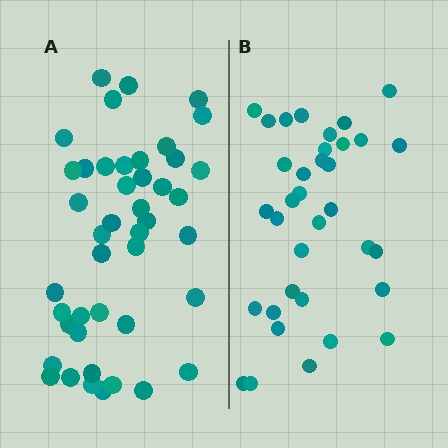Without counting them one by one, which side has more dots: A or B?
Region A (the left region) has more dots.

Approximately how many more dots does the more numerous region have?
Region A has roughly 8 or so more dots than region B.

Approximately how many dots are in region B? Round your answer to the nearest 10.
About 40 dots. (The exact count is 35, which rounds to 40.)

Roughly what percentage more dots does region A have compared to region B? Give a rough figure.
About 25% more.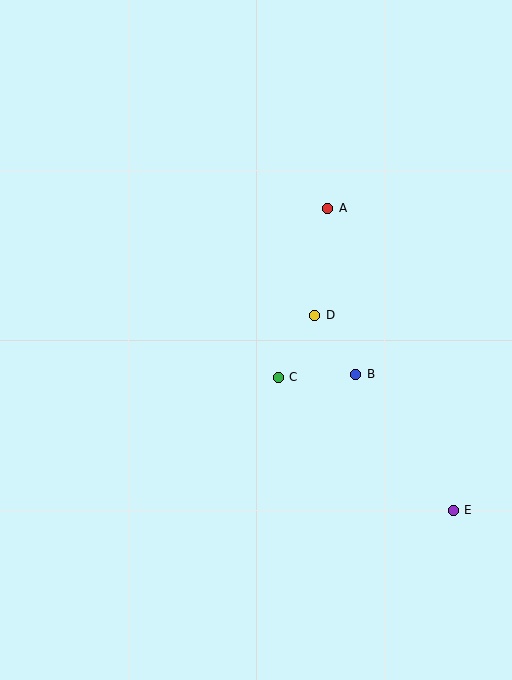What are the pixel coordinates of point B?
Point B is at (356, 374).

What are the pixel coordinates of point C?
Point C is at (278, 377).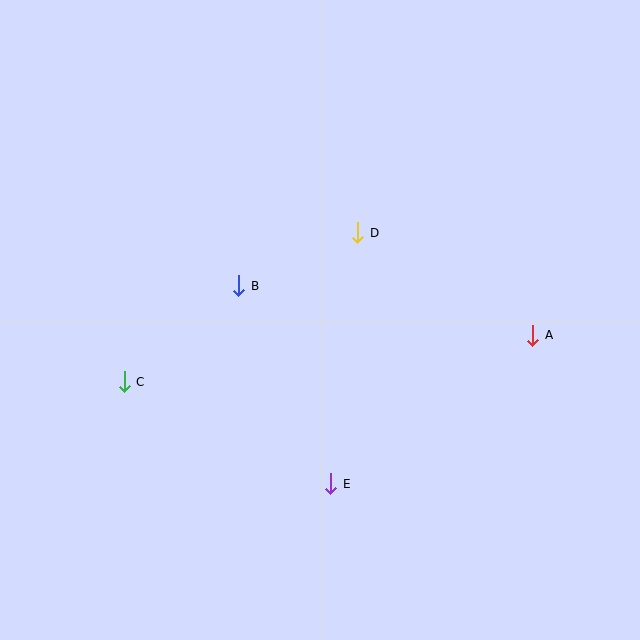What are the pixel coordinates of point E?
Point E is at (331, 484).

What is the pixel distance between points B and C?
The distance between B and C is 149 pixels.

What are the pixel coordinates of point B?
Point B is at (239, 286).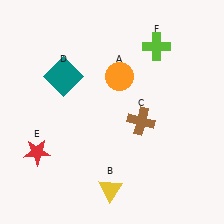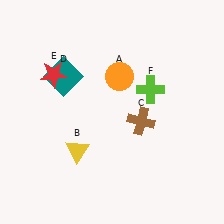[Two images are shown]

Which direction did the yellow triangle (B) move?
The yellow triangle (B) moved up.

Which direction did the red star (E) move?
The red star (E) moved up.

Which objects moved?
The objects that moved are: the yellow triangle (B), the red star (E), the lime cross (F).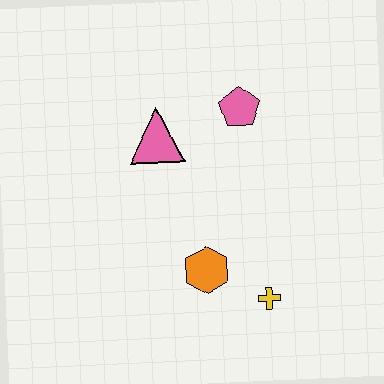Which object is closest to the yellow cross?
The orange hexagon is closest to the yellow cross.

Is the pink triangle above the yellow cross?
Yes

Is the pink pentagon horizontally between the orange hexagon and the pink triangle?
No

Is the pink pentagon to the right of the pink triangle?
Yes